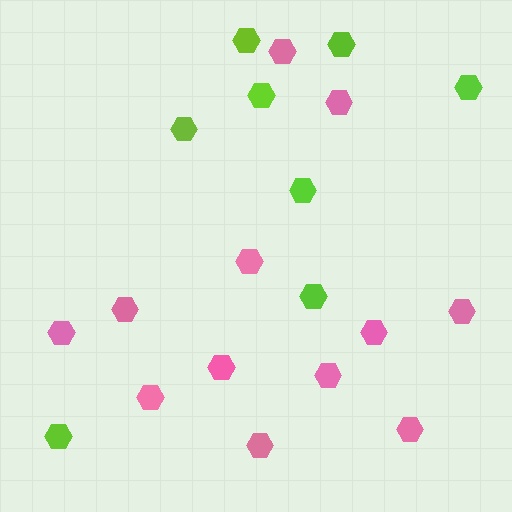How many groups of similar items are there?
There are 2 groups: one group of lime hexagons (8) and one group of pink hexagons (12).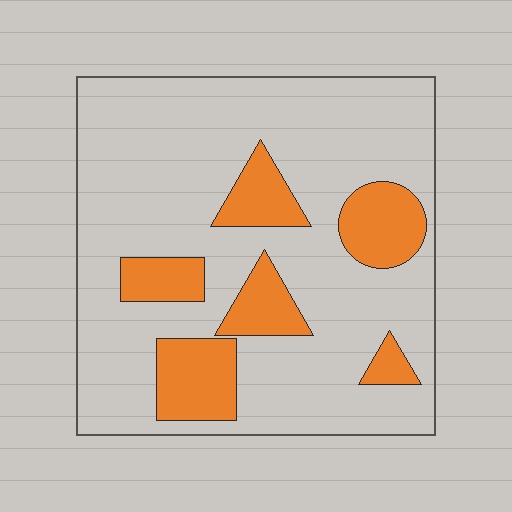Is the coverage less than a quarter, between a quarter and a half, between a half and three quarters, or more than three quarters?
Less than a quarter.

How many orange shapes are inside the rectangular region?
6.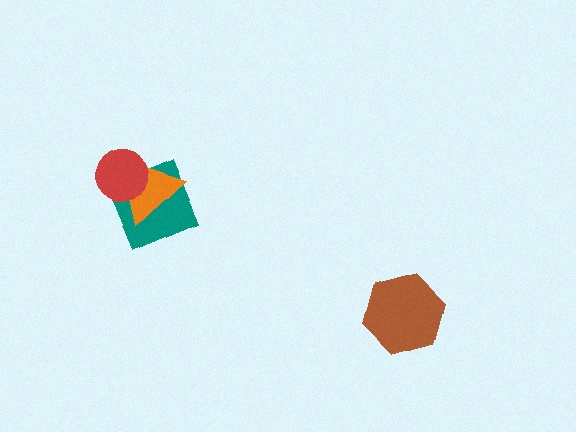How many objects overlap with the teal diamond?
2 objects overlap with the teal diamond.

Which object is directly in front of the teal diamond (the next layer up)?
The orange triangle is directly in front of the teal diamond.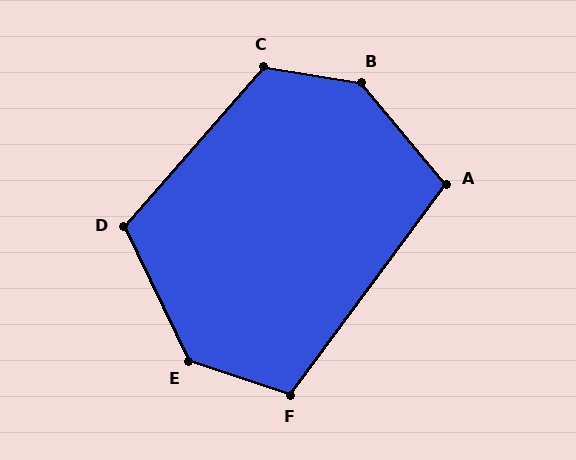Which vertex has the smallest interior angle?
A, at approximately 103 degrees.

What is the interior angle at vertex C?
Approximately 123 degrees (obtuse).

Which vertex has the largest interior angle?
B, at approximately 139 degrees.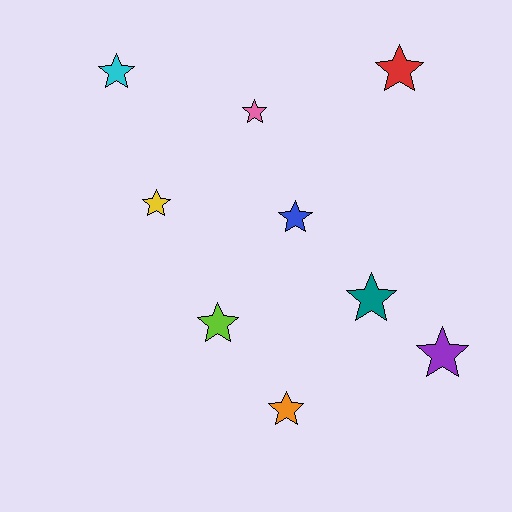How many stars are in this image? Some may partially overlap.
There are 9 stars.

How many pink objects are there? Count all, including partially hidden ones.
There is 1 pink object.